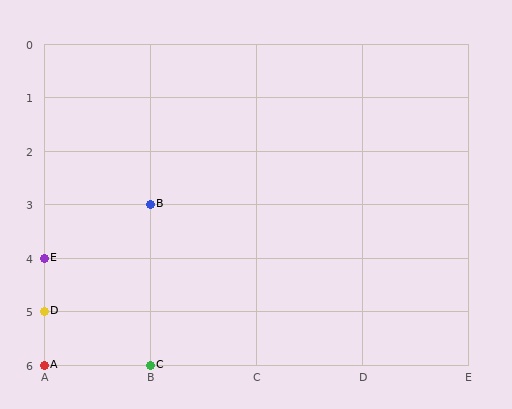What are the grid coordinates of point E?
Point E is at grid coordinates (A, 4).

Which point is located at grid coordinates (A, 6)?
Point A is at (A, 6).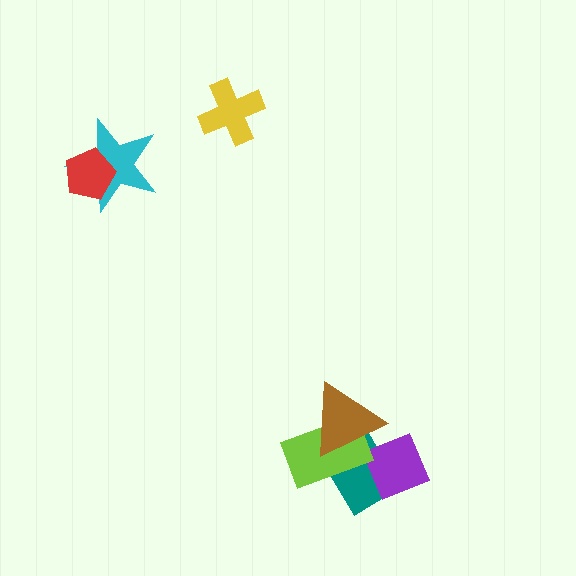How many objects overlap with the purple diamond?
2 objects overlap with the purple diamond.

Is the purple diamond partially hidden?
Yes, it is partially covered by another shape.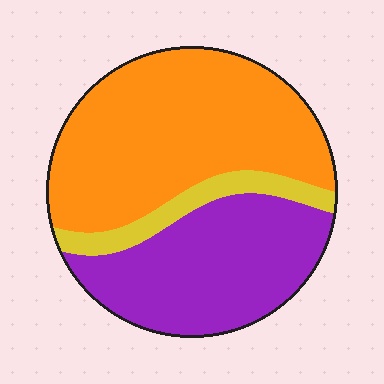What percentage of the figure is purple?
Purple takes up about three eighths (3/8) of the figure.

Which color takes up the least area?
Yellow, at roughly 10%.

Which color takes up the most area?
Orange, at roughly 55%.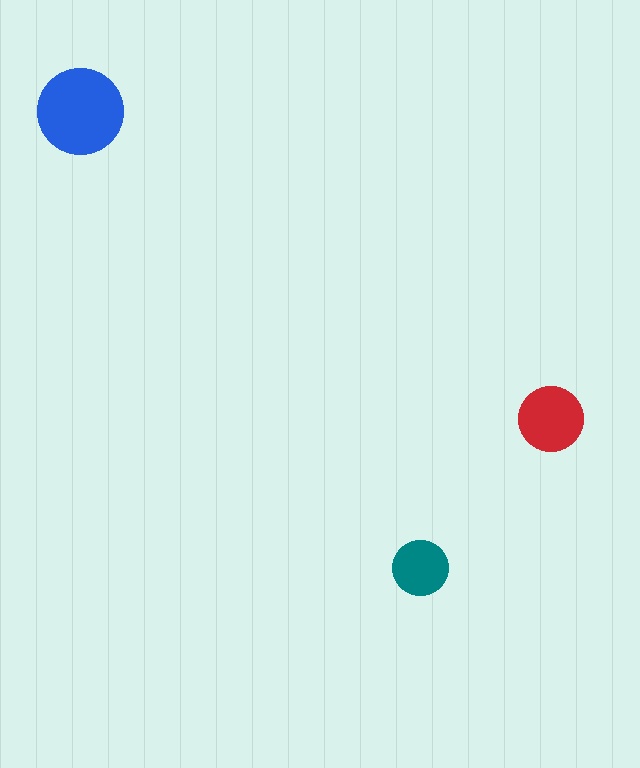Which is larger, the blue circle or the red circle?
The blue one.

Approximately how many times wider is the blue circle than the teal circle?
About 1.5 times wider.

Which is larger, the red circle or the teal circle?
The red one.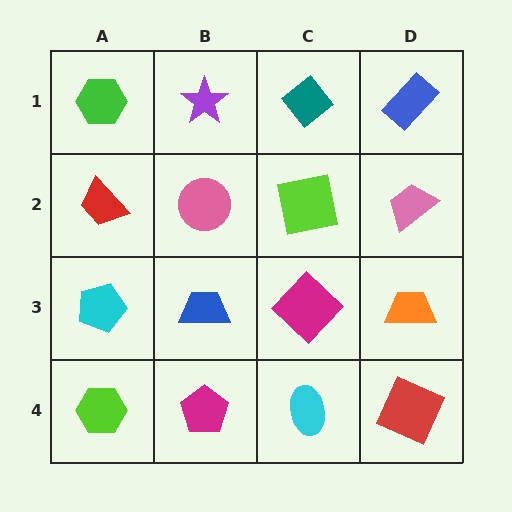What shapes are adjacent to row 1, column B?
A pink circle (row 2, column B), a green hexagon (row 1, column A), a teal diamond (row 1, column C).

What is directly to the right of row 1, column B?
A teal diamond.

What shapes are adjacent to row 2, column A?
A green hexagon (row 1, column A), a cyan pentagon (row 3, column A), a pink circle (row 2, column B).